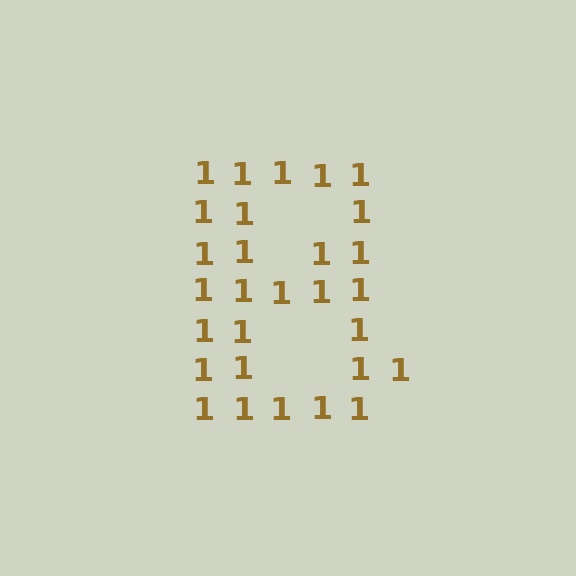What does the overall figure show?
The overall figure shows the digit 8.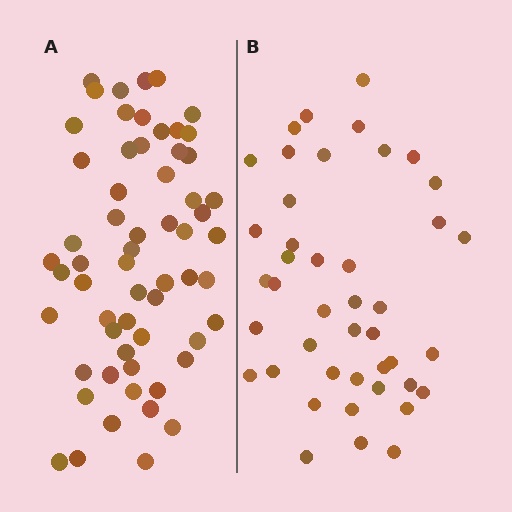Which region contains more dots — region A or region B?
Region A (the left region) has more dots.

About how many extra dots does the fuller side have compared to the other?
Region A has approximately 15 more dots than region B.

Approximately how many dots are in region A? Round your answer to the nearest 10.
About 60 dots.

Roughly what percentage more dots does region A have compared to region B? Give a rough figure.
About 40% more.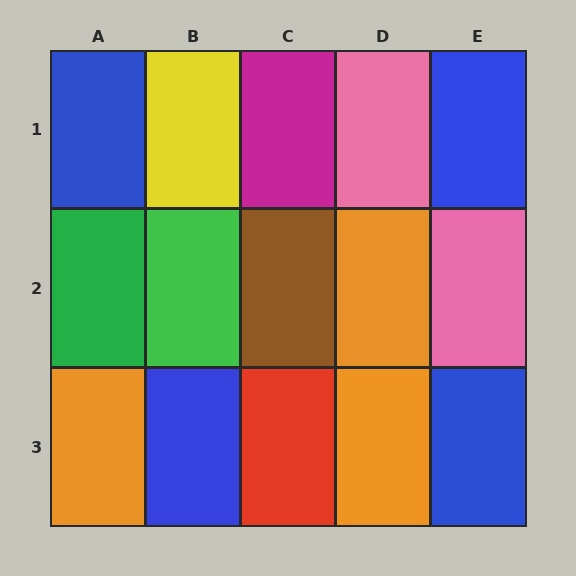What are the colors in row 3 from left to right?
Orange, blue, red, orange, blue.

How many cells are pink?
2 cells are pink.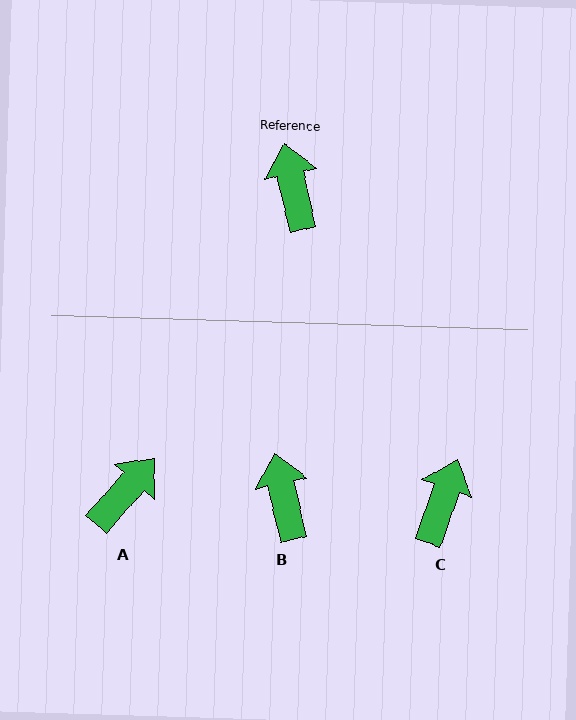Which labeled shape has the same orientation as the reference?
B.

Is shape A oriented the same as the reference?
No, it is off by about 54 degrees.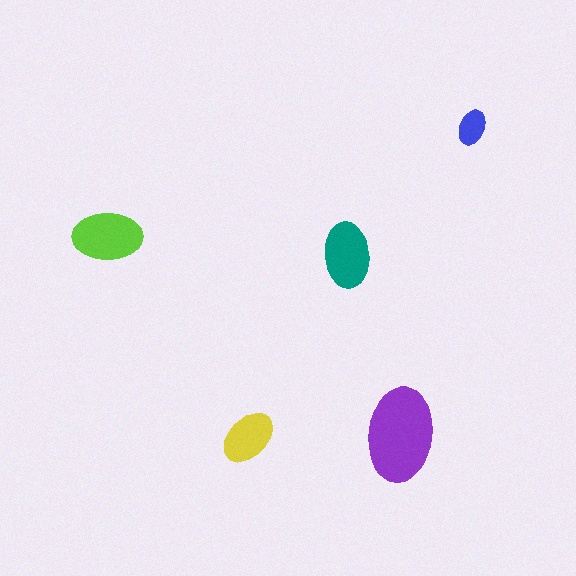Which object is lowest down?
The yellow ellipse is bottommost.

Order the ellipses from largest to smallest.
the purple one, the lime one, the teal one, the yellow one, the blue one.